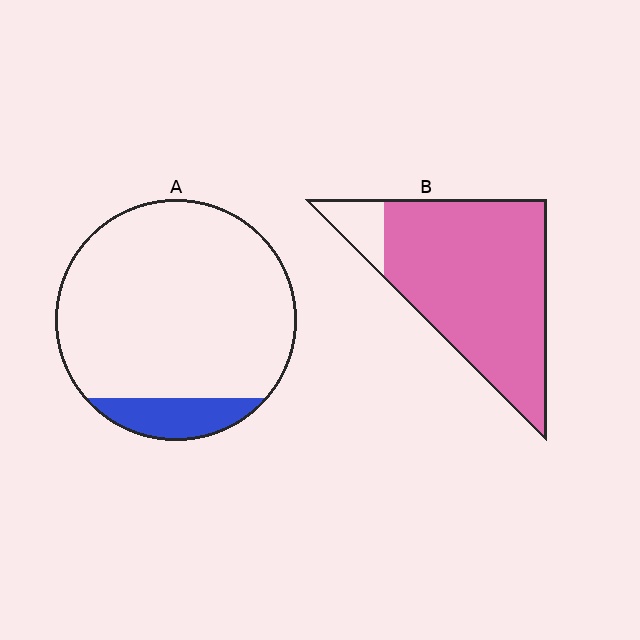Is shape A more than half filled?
No.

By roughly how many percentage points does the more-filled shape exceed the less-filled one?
By roughly 75 percentage points (B over A).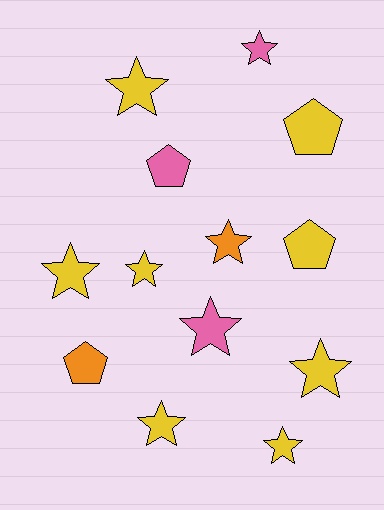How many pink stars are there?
There are 2 pink stars.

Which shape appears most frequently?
Star, with 9 objects.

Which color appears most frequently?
Yellow, with 8 objects.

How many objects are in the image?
There are 13 objects.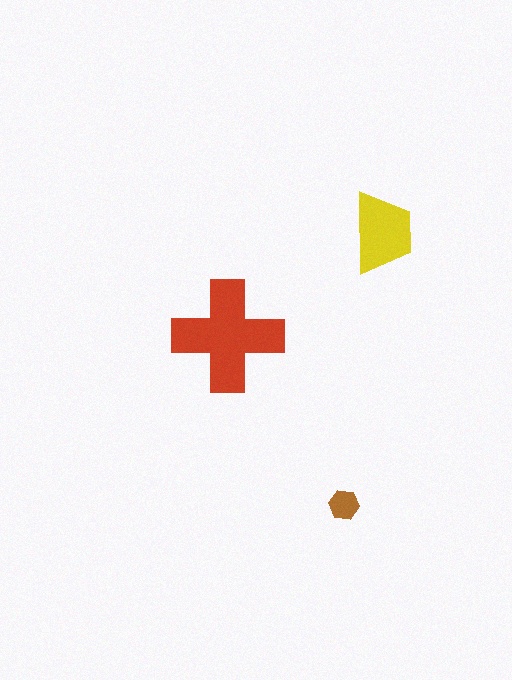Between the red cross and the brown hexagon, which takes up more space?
The red cross.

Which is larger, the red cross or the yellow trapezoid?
The red cross.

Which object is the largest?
The red cross.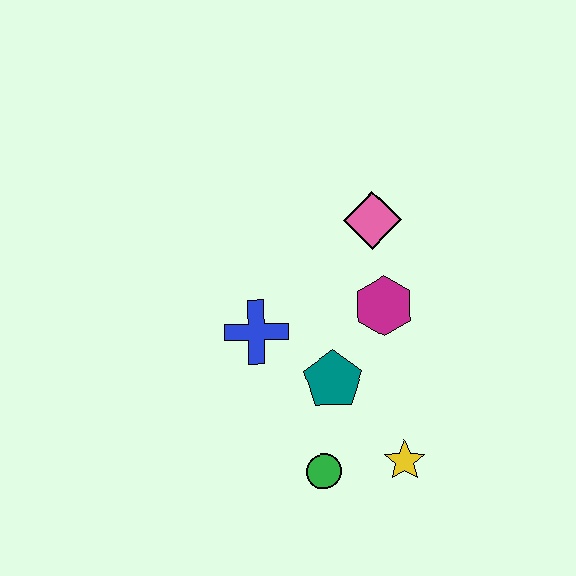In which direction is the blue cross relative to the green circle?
The blue cross is above the green circle.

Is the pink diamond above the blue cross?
Yes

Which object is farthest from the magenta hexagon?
The green circle is farthest from the magenta hexagon.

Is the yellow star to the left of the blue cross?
No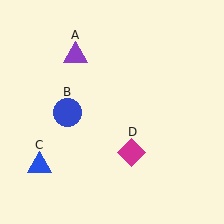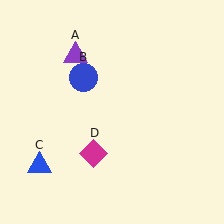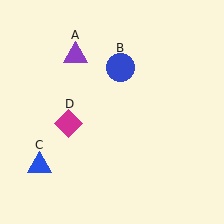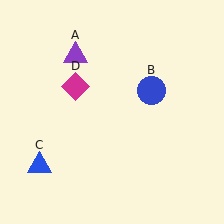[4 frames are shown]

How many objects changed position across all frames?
2 objects changed position: blue circle (object B), magenta diamond (object D).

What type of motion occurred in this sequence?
The blue circle (object B), magenta diamond (object D) rotated clockwise around the center of the scene.